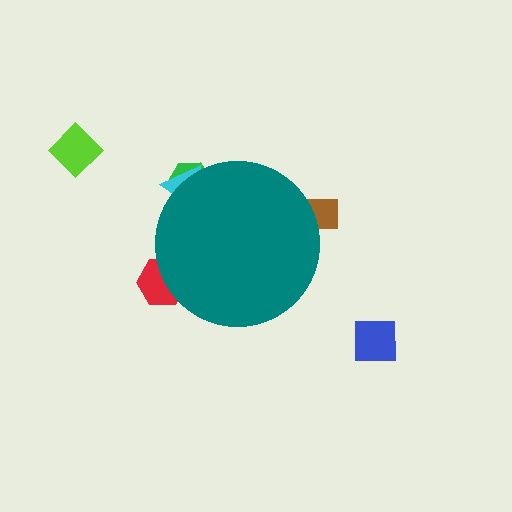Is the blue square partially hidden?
No, the blue square is fully visible.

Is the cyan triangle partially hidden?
Yes, the cyan triangle is partially hidden behind the teal circle.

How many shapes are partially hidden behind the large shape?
4 shapes are partially hidden.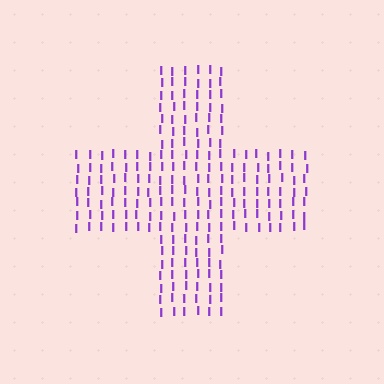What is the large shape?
The large shape is a cross.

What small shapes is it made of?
It is made of small letter I's.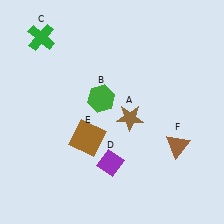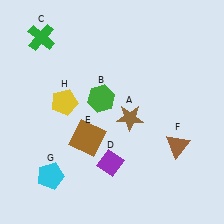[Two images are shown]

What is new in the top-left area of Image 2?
A yellow pentagon (H) was added in the top-left area of Image 2.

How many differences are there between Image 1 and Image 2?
There are 2 differences between the two images.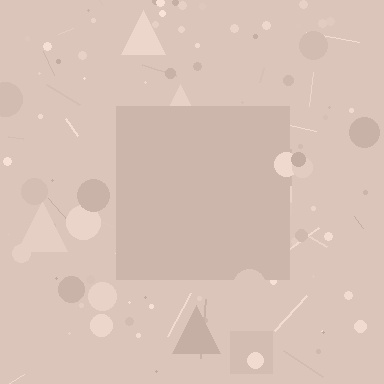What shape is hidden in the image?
A square is hidden in the image.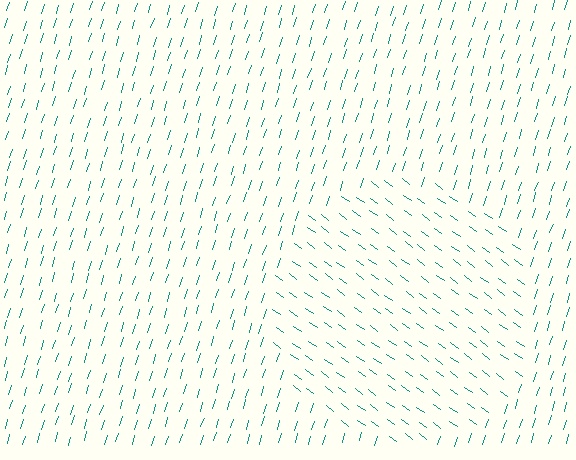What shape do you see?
I see a circle.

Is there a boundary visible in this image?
Yes, there is a texture boundary formed by a change in line orientation.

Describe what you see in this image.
The image is filled with small teal line segments. A circle region in the image has lines oriented differently from the surrounding lines, creating a visible texture boundary.